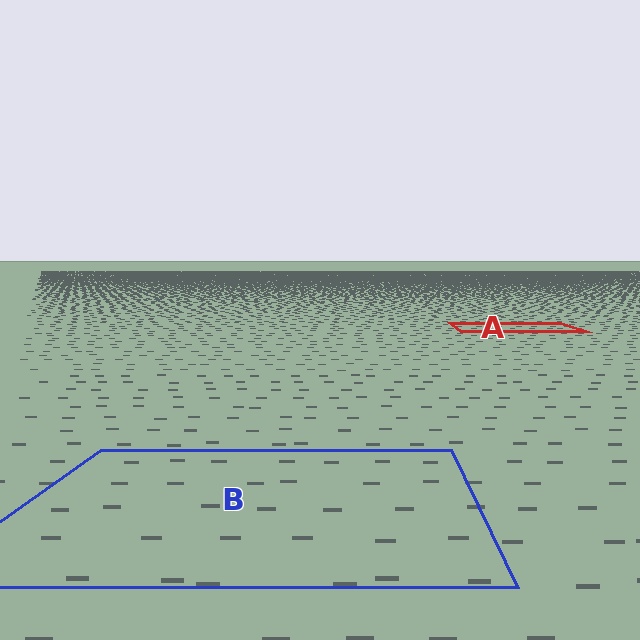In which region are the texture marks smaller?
The texture marks are smaller in region A, because it is farther away.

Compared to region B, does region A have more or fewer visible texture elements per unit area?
Region A has more texture elements per unit area — they are packed more densely because it is farther away.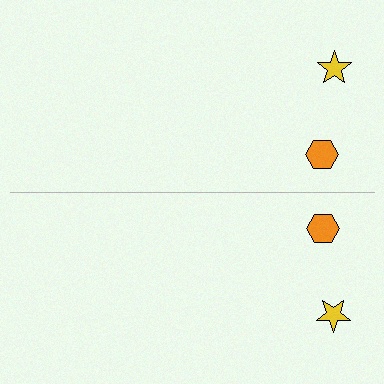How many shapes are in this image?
There are 4 shapes in this image.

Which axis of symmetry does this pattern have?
The pattern has a horizontal axis of symmetry running through the center of the image.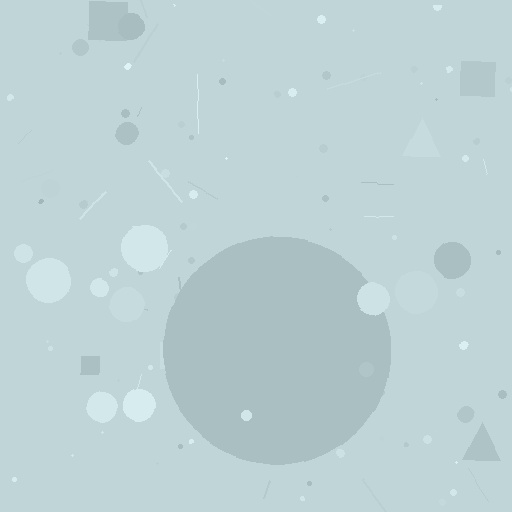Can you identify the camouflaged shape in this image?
The camouflaged shape is a circle.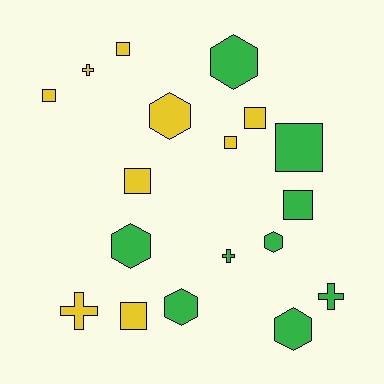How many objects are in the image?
There are 18 objects.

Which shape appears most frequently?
Square, with 8 objects.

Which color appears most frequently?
Yellow, with 9 objects.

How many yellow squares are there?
There are 6 yellow squares.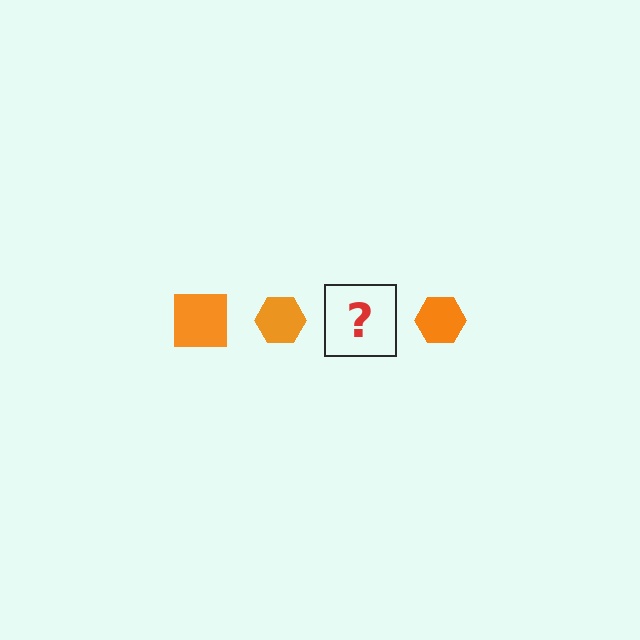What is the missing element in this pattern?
The missing element is an orange square.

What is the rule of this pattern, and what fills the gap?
The rule is that the pattern cycles through square, hexagon shapes in orange. The gap should be filled with an orange square.